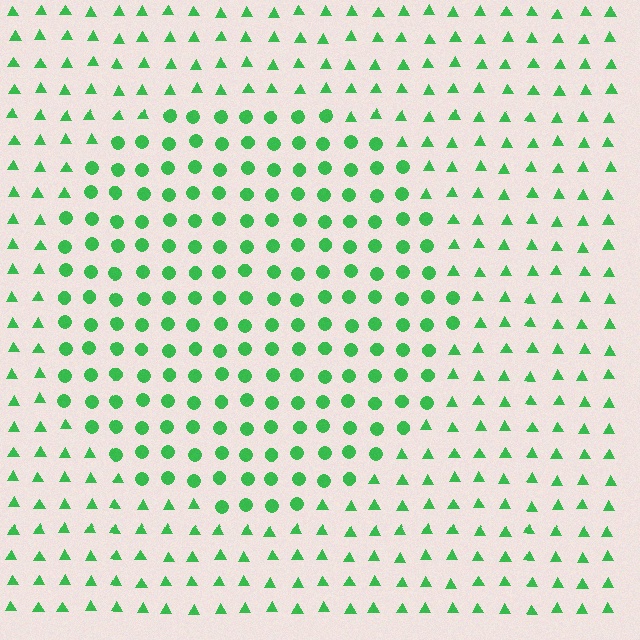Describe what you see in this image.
The image is filled with small green elements arranged in a uniform grid. A circle-shaped region contains circles, while the surrounding area contains triangles. The boundary is defined purely by the change in element shape.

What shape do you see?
I see a circle.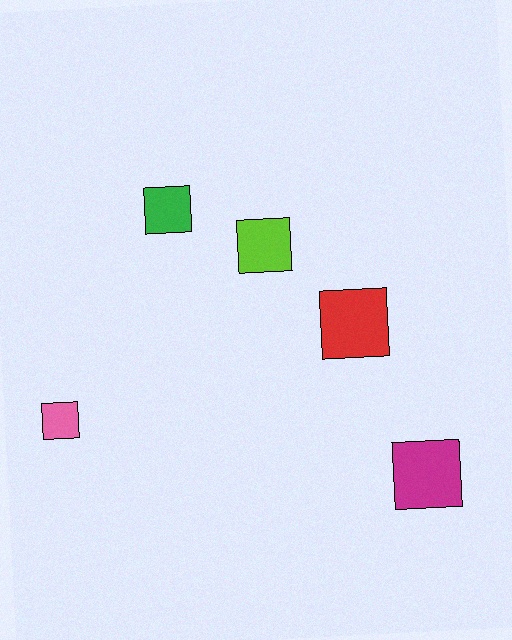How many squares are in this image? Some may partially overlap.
There are 5 squares.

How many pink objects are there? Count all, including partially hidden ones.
There is 1 pink object.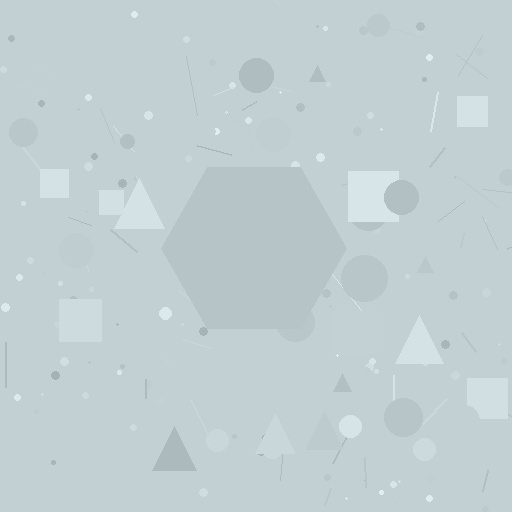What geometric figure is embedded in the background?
A hexagon is embedded in the background.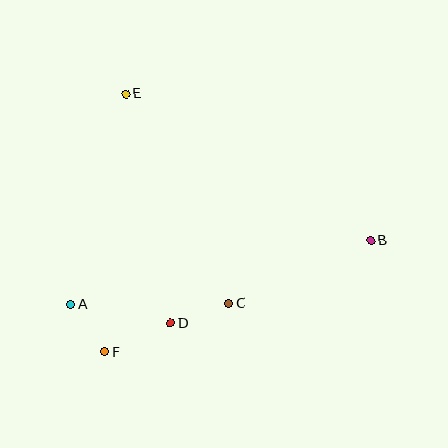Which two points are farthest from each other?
Points A and B are farthest from each other.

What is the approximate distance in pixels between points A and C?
The distance between A and C is approximately 158 pixels.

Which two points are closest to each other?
Points A and F are closest to each other.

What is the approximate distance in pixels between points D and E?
The distance between D and E is approximately 234 pixels.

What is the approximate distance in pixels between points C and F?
The distance between C and F is approximately 133 pixels.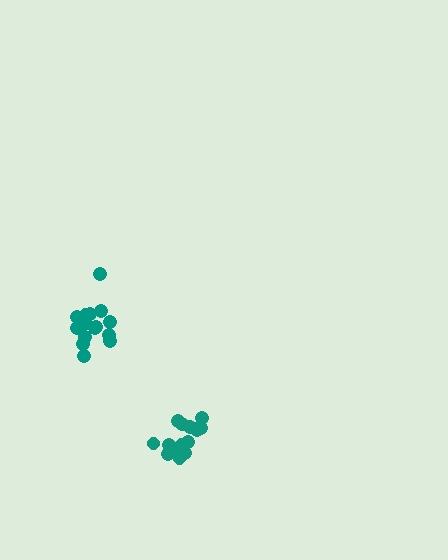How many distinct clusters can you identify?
There are 2 distinct clusters.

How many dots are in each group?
Group 1: 15 dots, Group 2: 15 dots (30 total).